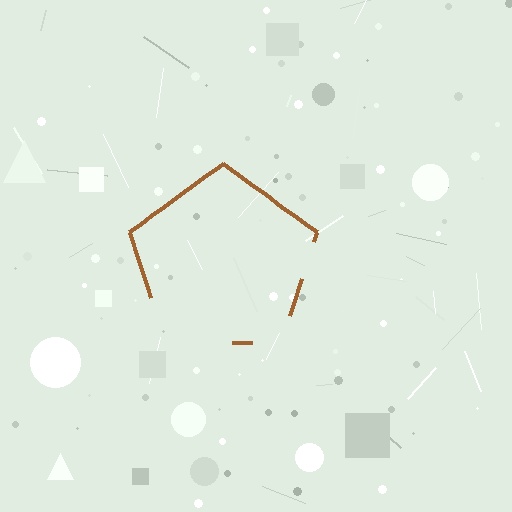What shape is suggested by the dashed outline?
The dashed outline suggests a pentagon.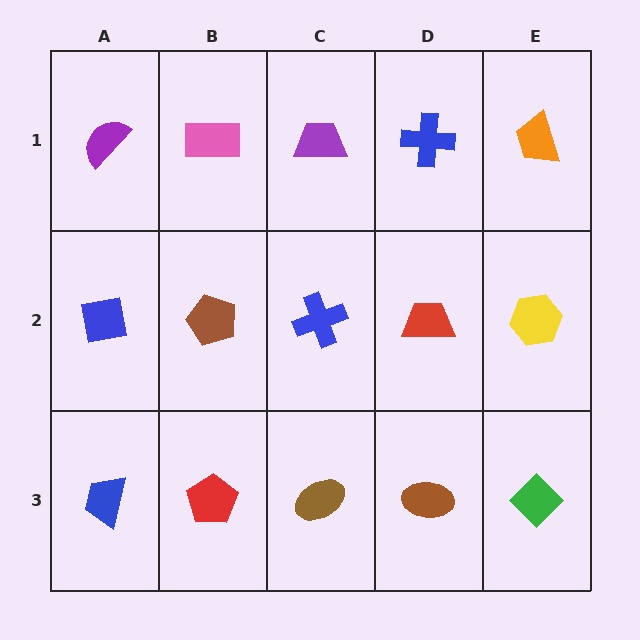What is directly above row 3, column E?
A yellow hexagon.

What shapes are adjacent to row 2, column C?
A purple trapezoid (row 1, column C), a brown ellipse (row 3, column C), a brown pentagon (row 2, column B), a red trapezoid (row 2, column D).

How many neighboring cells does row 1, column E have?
2.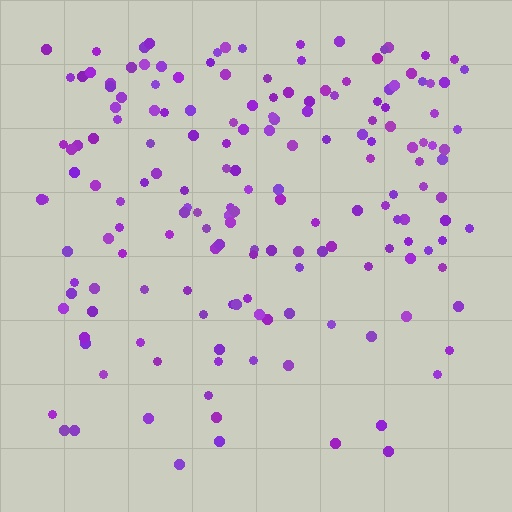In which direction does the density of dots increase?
From bottom to top, with the top side densest.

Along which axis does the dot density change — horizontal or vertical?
Vertical.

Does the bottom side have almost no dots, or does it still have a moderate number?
Still a moderate number, just noticeably fewer than the top.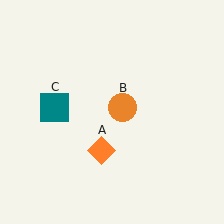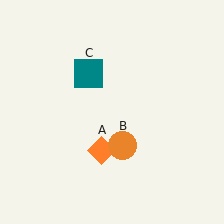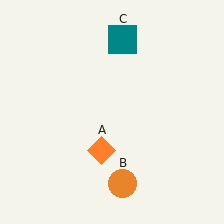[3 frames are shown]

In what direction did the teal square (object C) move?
The teal square (object C) moved up and to the right.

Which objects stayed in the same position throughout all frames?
Orange diamond (object A) remained stationary.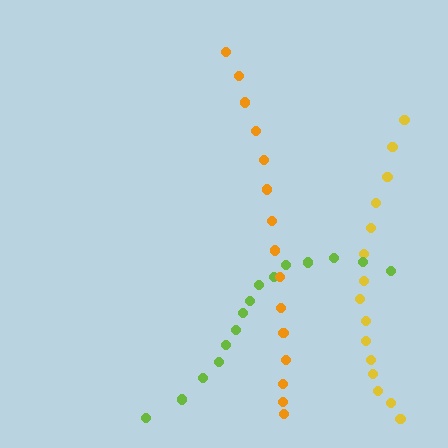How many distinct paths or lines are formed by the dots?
There are 3 distinct paths.